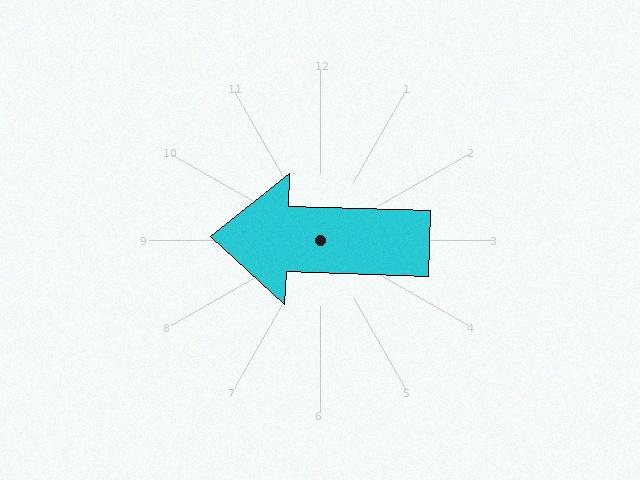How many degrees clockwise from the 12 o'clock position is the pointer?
Approximately 272 degrees.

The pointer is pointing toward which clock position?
Roughly 9 o'clock.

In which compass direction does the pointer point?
West.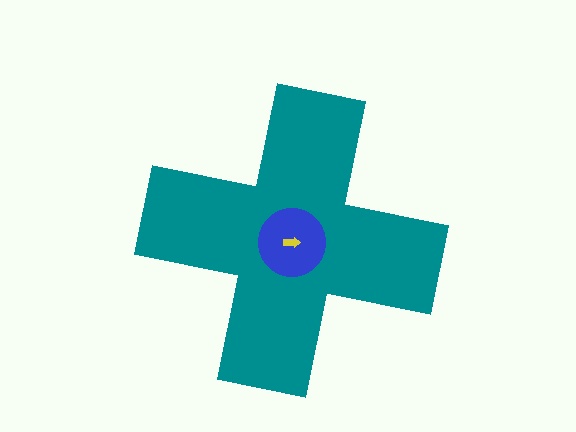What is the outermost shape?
The teal cross.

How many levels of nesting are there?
3.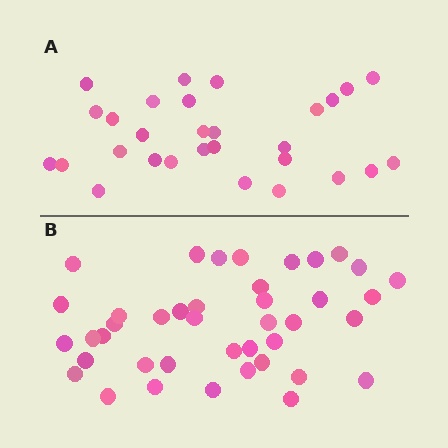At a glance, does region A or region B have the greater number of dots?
Region B (the bottom region) has more dots.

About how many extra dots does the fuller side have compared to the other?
Region B has roughly 12 or so more dots than region A.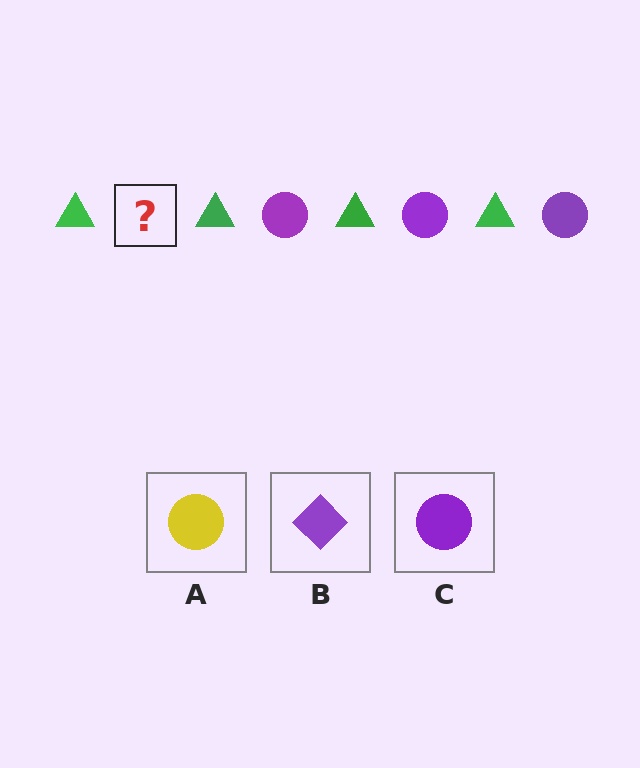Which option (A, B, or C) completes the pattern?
C.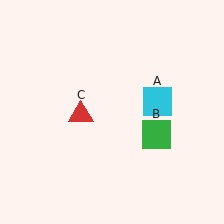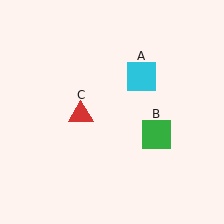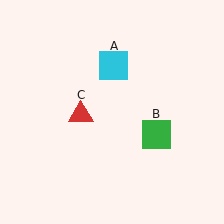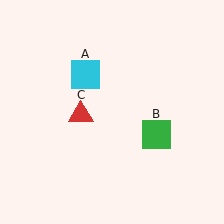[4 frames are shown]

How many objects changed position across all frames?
1 object changed position: cyan square (object A).